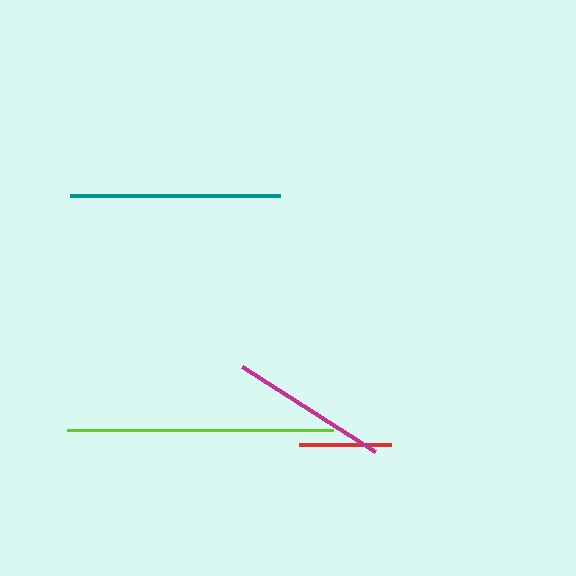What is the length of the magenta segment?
The magenta segment is approximately 157 pixels long.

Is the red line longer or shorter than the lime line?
The lime line is longer than the red line.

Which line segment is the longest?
The lime line is the longest at approximately 266 pixels.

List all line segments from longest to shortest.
From longest to shortest: lime, teal, magenta, red.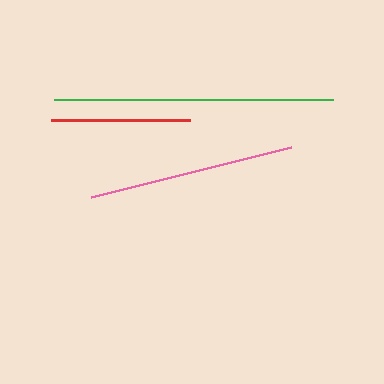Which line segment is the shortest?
The red line is the shortest at approximately 140 pixels.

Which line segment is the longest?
The green line is the longest at approximately 278 pixels.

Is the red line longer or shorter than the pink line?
The pink line is longer than the red line.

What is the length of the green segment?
The green segment is approximately 278 pixels long.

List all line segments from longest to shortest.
From longest to shortest: green, pink, red.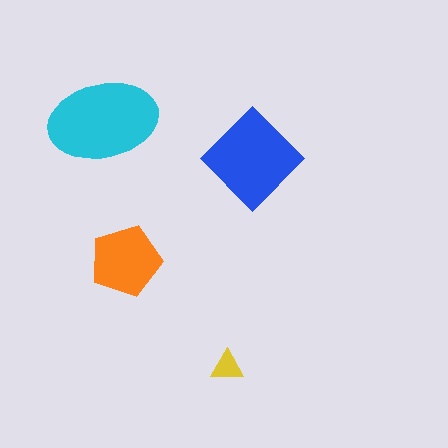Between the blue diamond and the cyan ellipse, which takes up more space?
The cyan ellipse.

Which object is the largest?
The cyan ellipse.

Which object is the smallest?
The yellow triangle.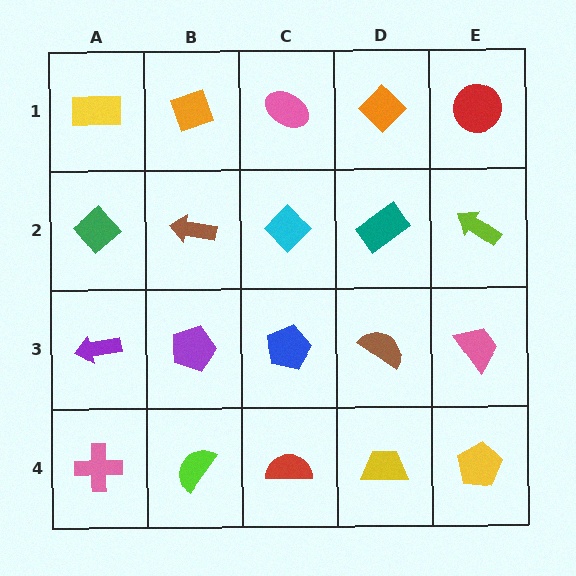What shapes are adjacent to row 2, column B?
An orange diamond (row 1, column B), a purple pentagon (row 3, column B), a green diamond (row 2, column A), a cyan diamond (row 2, column C).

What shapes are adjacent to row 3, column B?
A brown arrow (row 2, column B), a lime semicircle (row 4, column B), a purple arrow (row 3, column A), a blue pentagon (row 3, column C).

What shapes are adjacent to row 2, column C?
A pink ellipse (row 1, column C), a blue pentagon (row 3, column C), a brown arrow (row 2, column B), a teal rectangle (row 2, column D).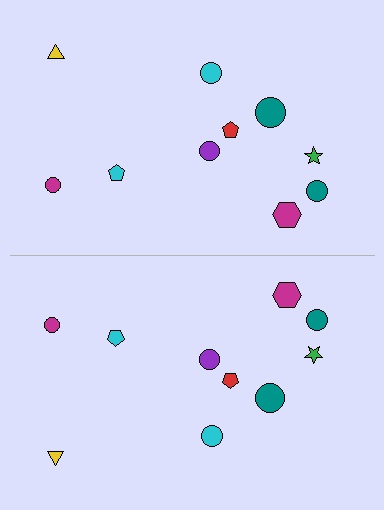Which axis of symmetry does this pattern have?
The pattern has a horizontal axis of symmetry running through the center of the image.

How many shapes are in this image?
There are 20 shapes in this image.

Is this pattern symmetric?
Yes, this pattern has bilateral (reflection) symmetry.